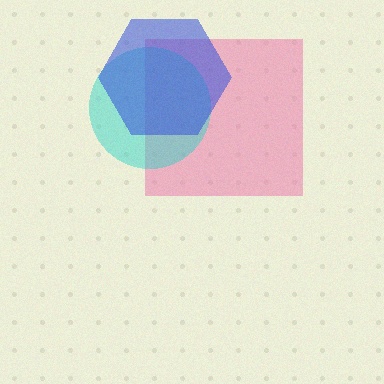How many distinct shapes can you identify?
There are 3 distinct shapes: a pink square, a cyan circle, a blue hexagon.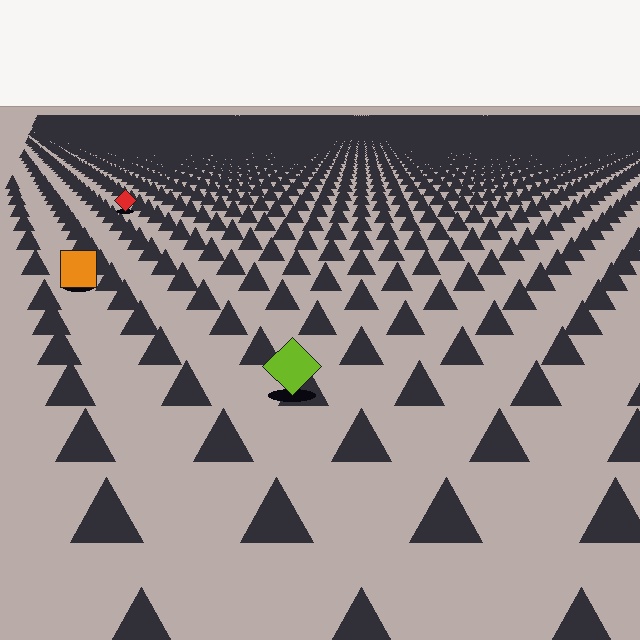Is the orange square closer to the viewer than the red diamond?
Yes. The orange square is closer — you can tell from the texture gradient: the ground texture is coarser near it.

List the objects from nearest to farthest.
From nearest to farthest: the lime diamond, the orange square, the red diamond.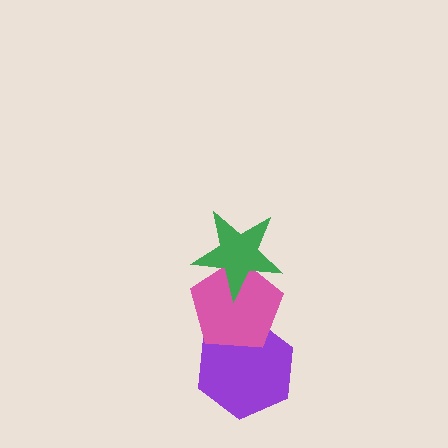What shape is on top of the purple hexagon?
The pink pentagon is on top of the purple hexagon.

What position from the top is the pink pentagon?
The pink pentagon is 2nd from the top.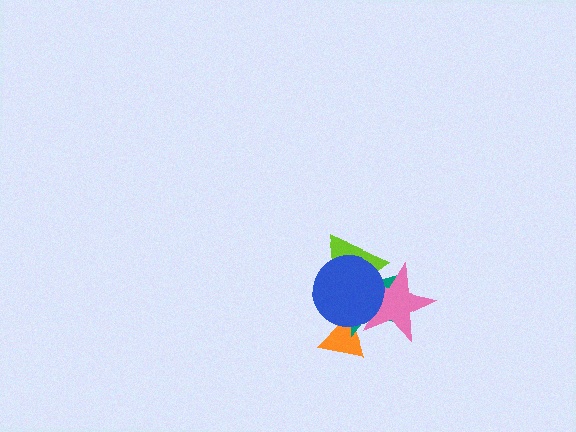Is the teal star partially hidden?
Yes, it is partially covered by another shape.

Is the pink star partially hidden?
Yes, it is partially covered by another shape.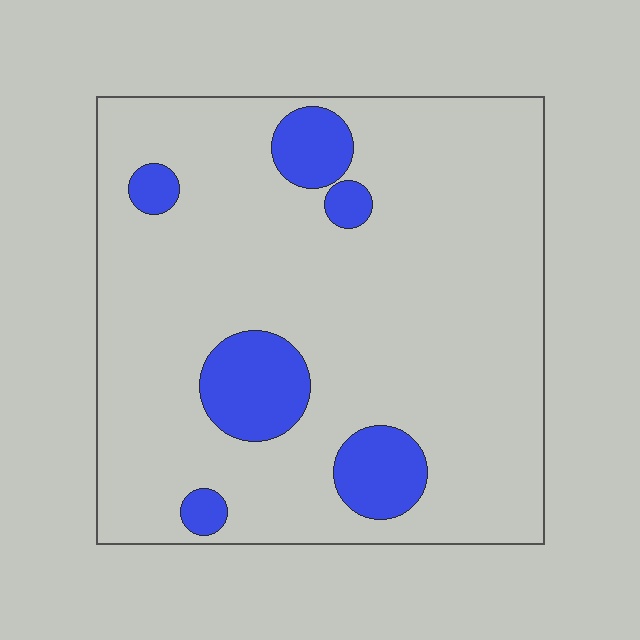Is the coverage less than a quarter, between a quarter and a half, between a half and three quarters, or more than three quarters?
Less than a quarter.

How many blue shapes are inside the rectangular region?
6.